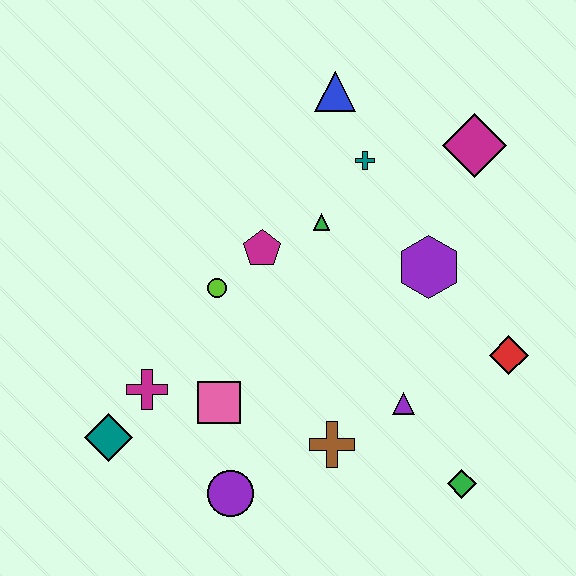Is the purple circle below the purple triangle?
Yes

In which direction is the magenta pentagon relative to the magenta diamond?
The magenta pentagon is to the left of the magenta diamond.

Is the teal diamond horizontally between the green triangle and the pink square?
No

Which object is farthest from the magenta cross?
The magenta diamond is farthest from the magenta cross.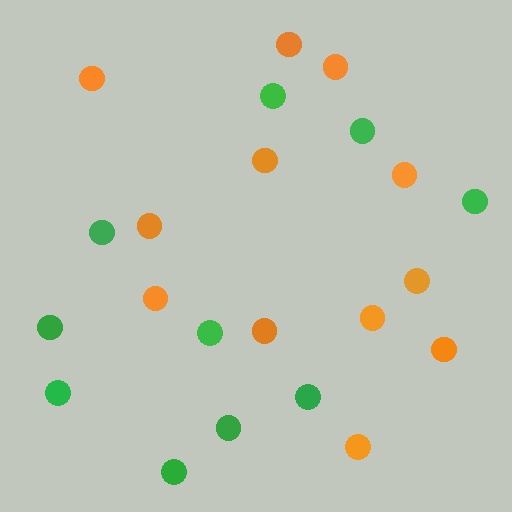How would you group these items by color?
There are 2 groups: one group of green circles (10) and one group of orange circles (12).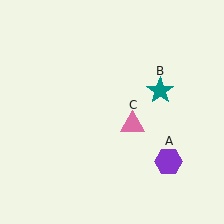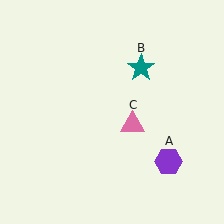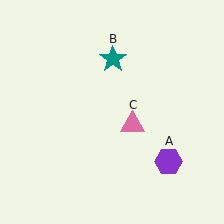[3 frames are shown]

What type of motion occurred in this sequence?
The teal star (object B) rotated counterclockwise around the center of the scene.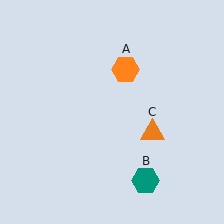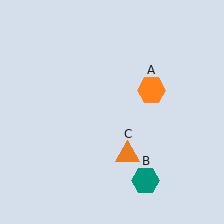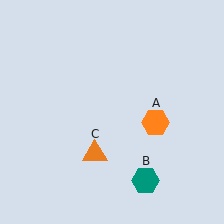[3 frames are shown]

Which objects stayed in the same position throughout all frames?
Teal hexagon (object B) remained stationary.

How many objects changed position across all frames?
2 objects changed position: orange hexagon (object A), orange triangle (object C).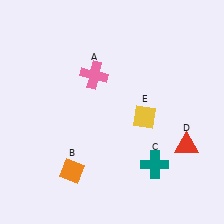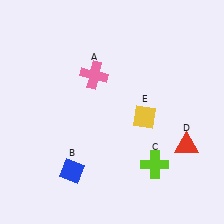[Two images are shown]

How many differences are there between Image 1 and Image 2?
There are 2 differences between the two images.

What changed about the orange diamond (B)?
In Image 1, B is orange. In Image 2, it changed to blue.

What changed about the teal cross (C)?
In Image 1, C is teal. In Image 2, it changed to lime.